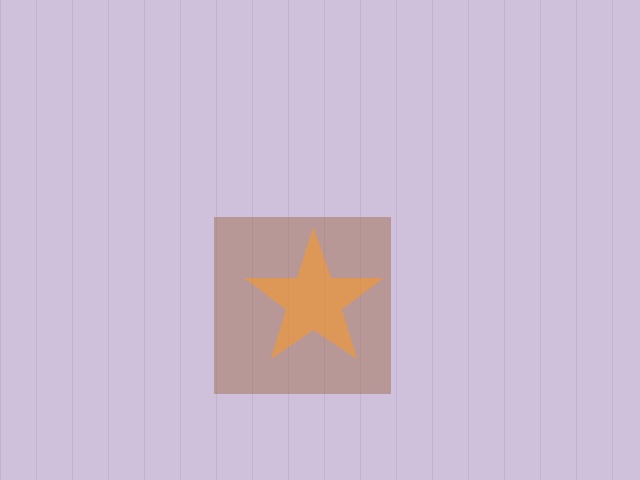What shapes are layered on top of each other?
The layered shapes are: a brown square, an orange star.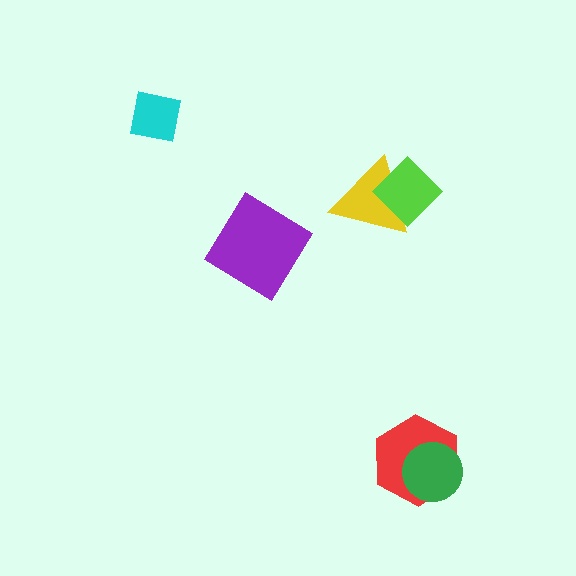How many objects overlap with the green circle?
1 object overlaps with the green circle.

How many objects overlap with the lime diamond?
1 object overlaps with the lime diamond.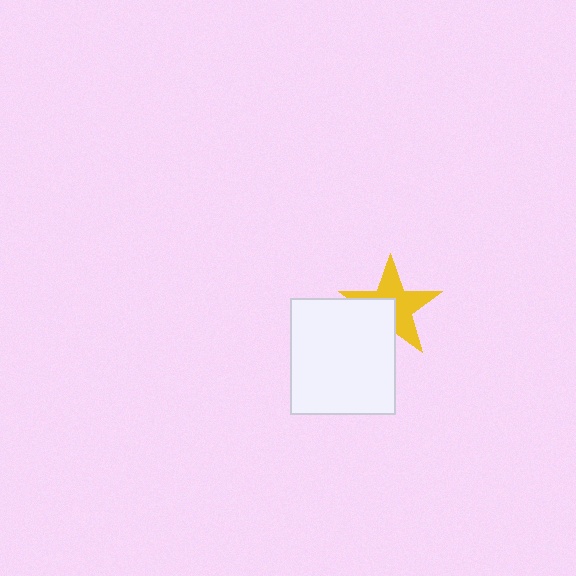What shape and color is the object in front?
The object in front is a white rectangle.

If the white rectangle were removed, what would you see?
You would see the complete yellow star.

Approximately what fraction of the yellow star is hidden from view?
Roughly 39% of the yellow star is hidden behind the white rectangle.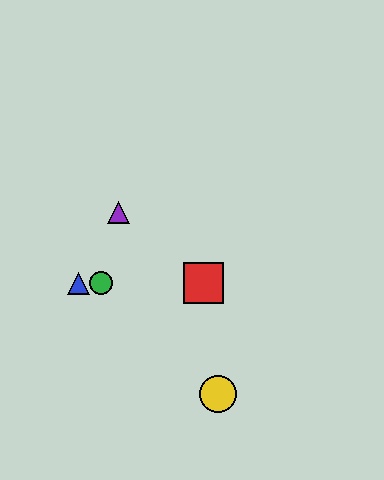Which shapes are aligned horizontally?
The red square, the blue triangle, the green circle are aligned horizontally.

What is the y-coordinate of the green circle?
The green circle is at y≈283.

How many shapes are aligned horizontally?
3 shapes (the red square, the blue triangle, the green circle) are aligned horizontally.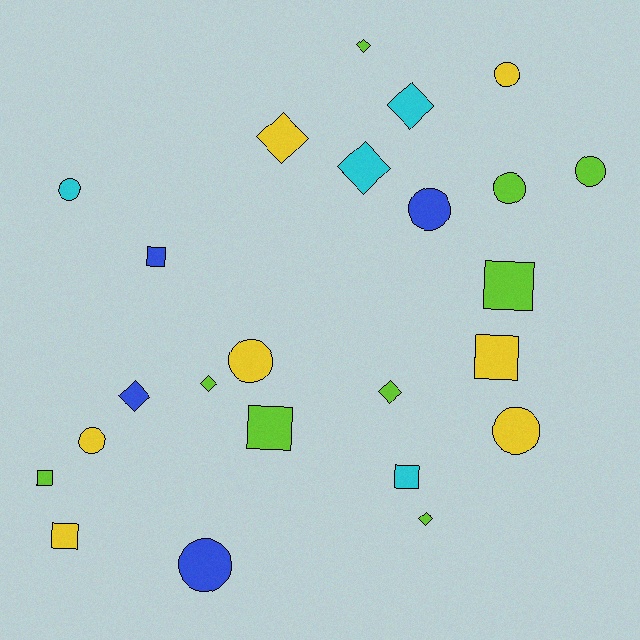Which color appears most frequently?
Lime, with 9 objects.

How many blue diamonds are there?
There is 1 blue diamond.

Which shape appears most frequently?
Circle, with 9 objects.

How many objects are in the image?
There are 24 objects.